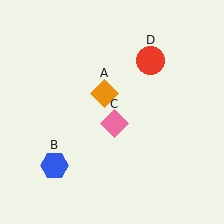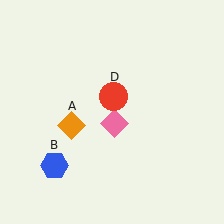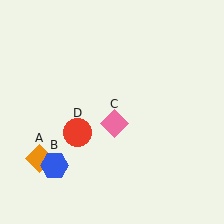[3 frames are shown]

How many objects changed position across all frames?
2 objects changed position: orange diamond (object A), red circle (object D).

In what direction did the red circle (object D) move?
The red circle (object D) moved down and to the left.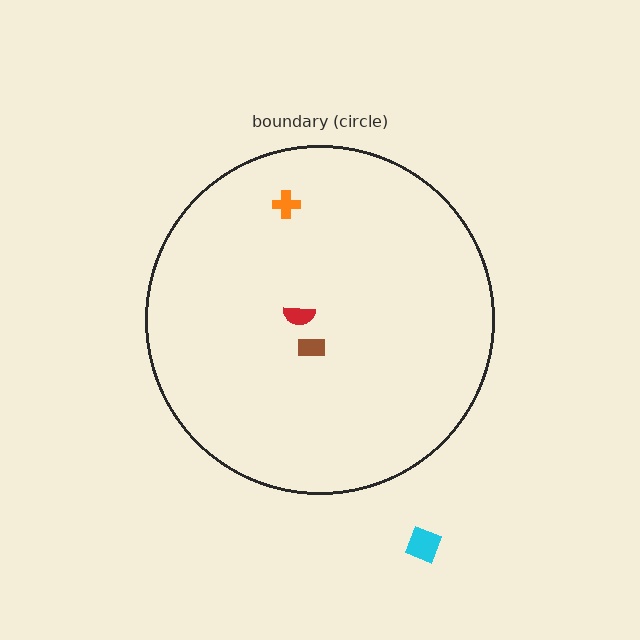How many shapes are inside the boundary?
3 inside, 1 outside.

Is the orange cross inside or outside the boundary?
Inside.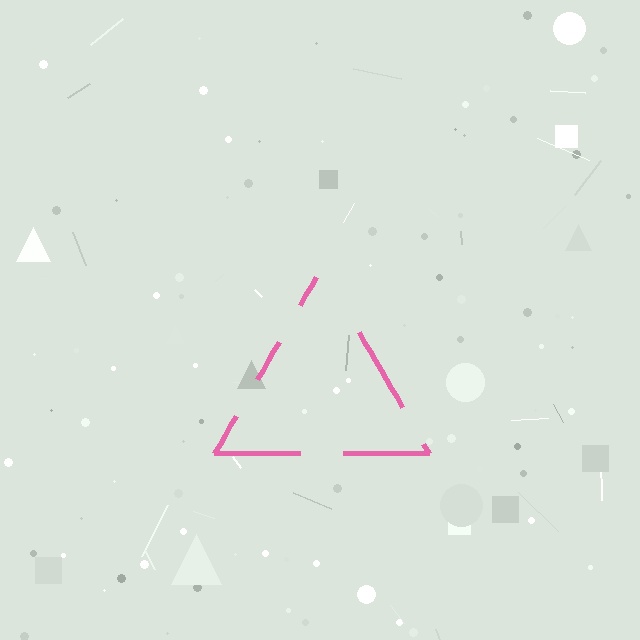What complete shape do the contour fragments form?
The contour fragments form a triangle.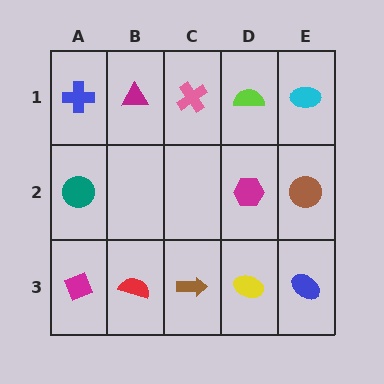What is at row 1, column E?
A cyan ellipse.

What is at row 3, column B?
A red semicircle.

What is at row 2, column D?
A magenta hexagon.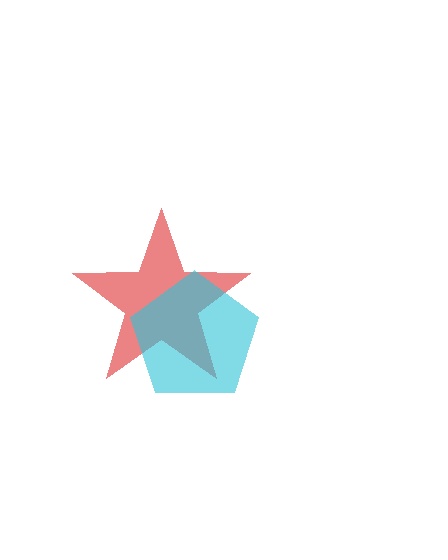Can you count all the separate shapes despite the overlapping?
Yes, there are 2 separate shapes.